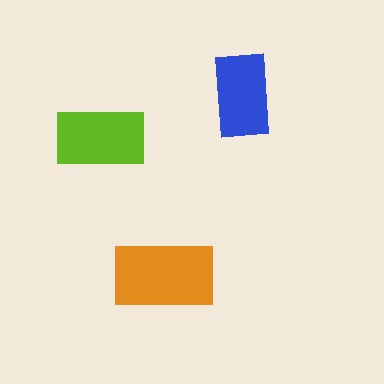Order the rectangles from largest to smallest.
the orange one, the lime one, the blue one.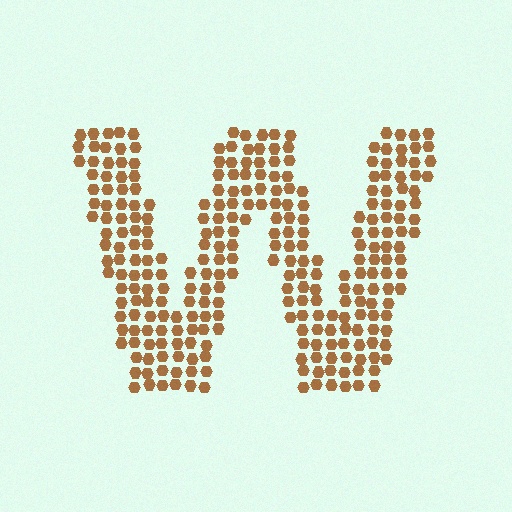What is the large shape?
The large shape is the letter W.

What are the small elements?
The small elements are hexagons.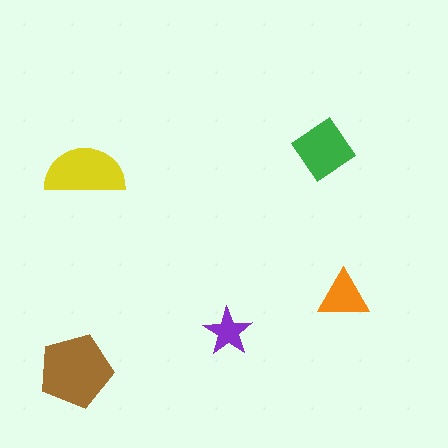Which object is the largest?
The brown pentagon.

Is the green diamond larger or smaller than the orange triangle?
Larger.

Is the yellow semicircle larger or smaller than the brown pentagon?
Smaller.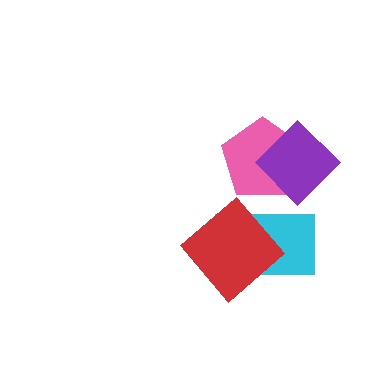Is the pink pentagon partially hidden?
Yes, it is partially covered by another shape.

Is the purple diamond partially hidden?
No, no other shape covers it.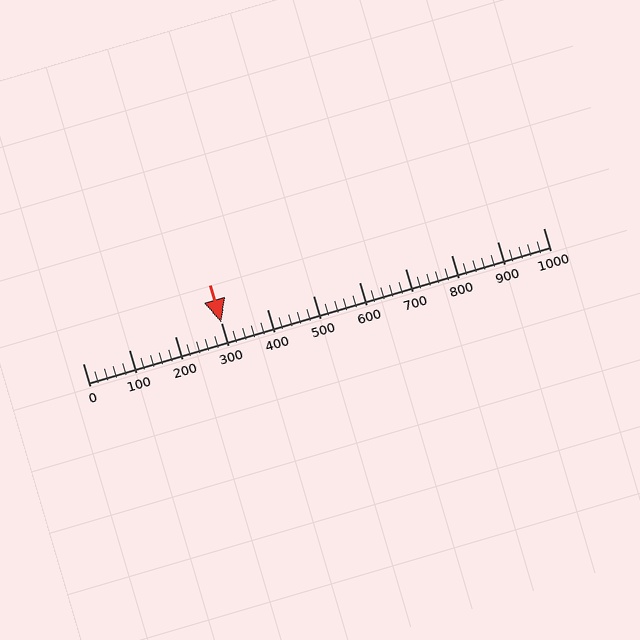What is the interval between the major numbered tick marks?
The major tick marks are spaced 100 units apart.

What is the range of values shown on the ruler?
The ruler shows values from 0 to 1000.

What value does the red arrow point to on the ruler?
The red arrow points to approximately 300.